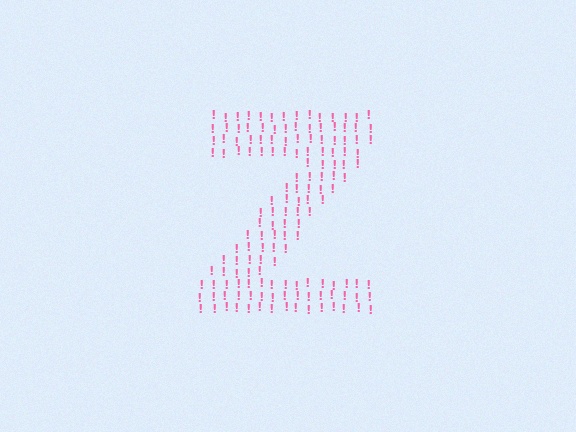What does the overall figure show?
The overall figure shows the letter Z.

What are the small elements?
The small elements are exclamation marks.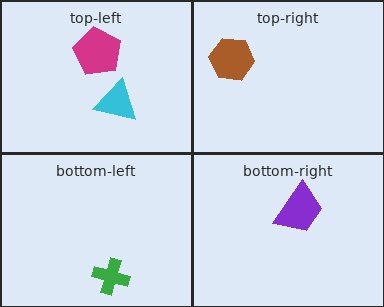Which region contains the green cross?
The bottom-left region.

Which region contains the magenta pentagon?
The top-left region.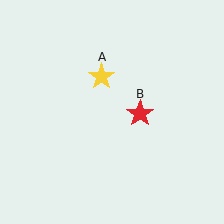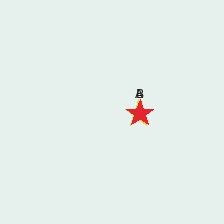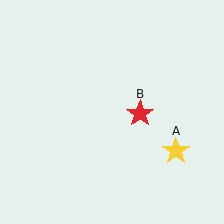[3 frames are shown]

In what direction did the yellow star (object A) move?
The yellow star (object A) moved down and to the right.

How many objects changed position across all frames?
1 object changed position: yellow star (object A).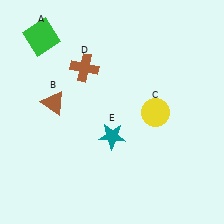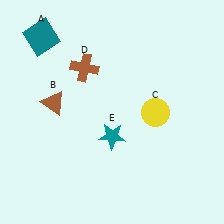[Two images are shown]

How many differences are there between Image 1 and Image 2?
There is 1 difference between the two images.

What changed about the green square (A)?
In Image 1, A is green. In Image 2, it changed to teal.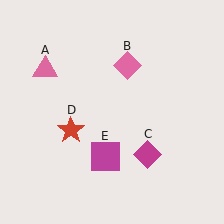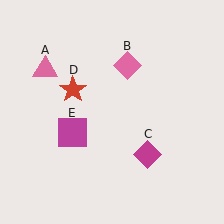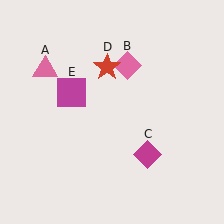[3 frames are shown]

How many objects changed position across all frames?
2 objects changed position: red star (object D), magenta square (object E).